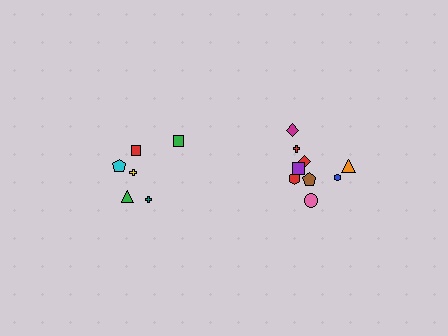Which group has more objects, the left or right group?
The right group.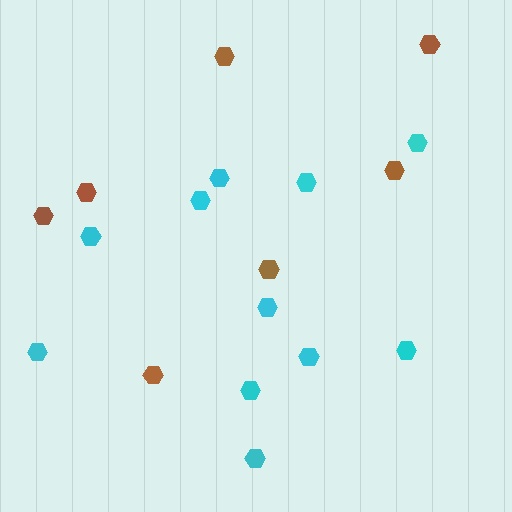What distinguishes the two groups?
There are 2 groups: one group of brown hexagons (7) and one group of cyan hexagons (11).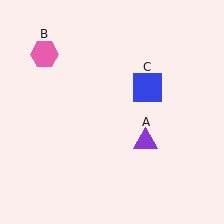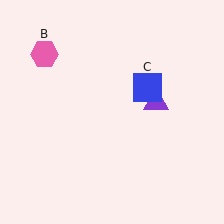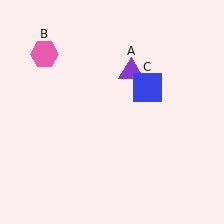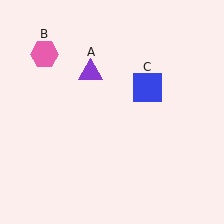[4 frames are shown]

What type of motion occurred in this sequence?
The purple triangle (object A) rotated counterclockwise around the center of the scene.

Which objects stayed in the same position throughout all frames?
Pink hexagon (object B) and blue square (object C) remained stationary.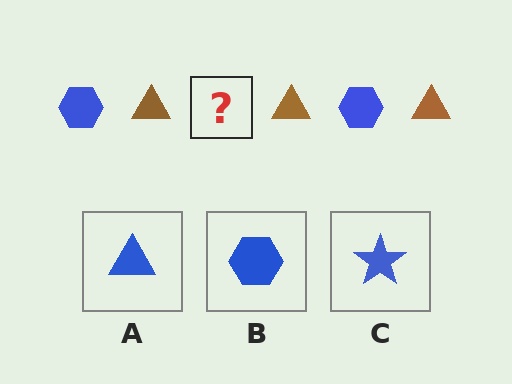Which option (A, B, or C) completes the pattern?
B.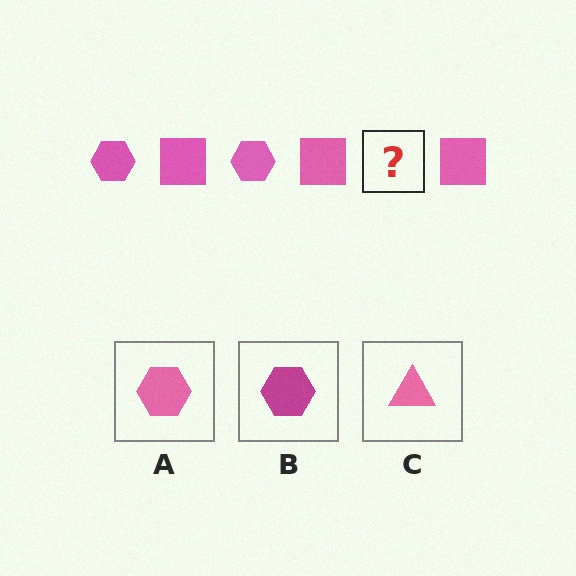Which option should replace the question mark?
Option A.